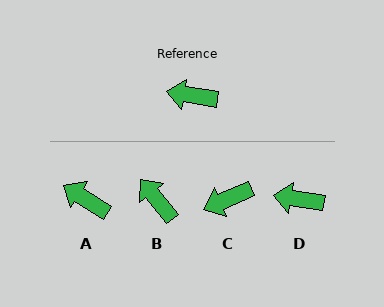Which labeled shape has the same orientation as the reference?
D.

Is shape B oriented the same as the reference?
No, it is off by about 42 degrees.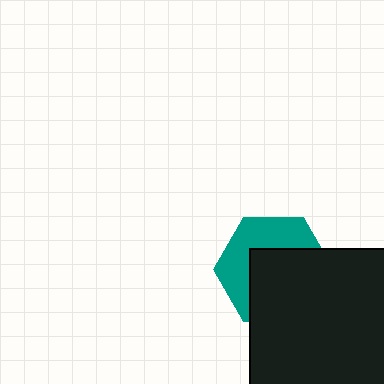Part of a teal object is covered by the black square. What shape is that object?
It is a hexagon.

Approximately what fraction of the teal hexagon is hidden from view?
Roughly 56% of the teal hexagon is hidden behind the black square.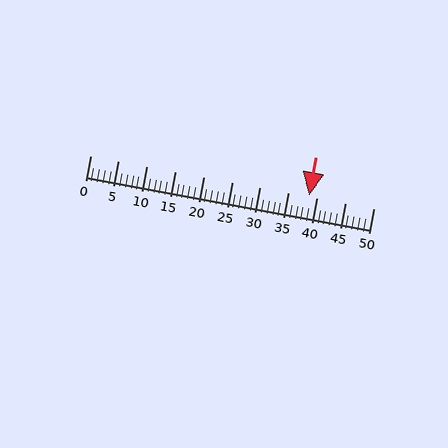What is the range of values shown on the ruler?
The ruler shows values from 0 to 50.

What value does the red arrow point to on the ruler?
The red arrow points to approximately 39.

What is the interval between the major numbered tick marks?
The major tick marks are spaced 5 units apart.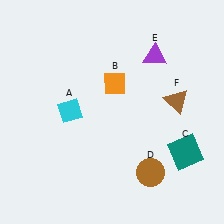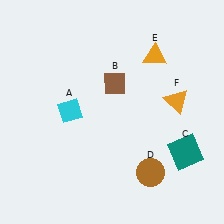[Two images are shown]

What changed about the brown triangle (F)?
In Image 1, F is brown. In Image 2, it changed to orange.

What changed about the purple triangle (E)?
In Image 1, E is purple. In Image 2, it changed to orange.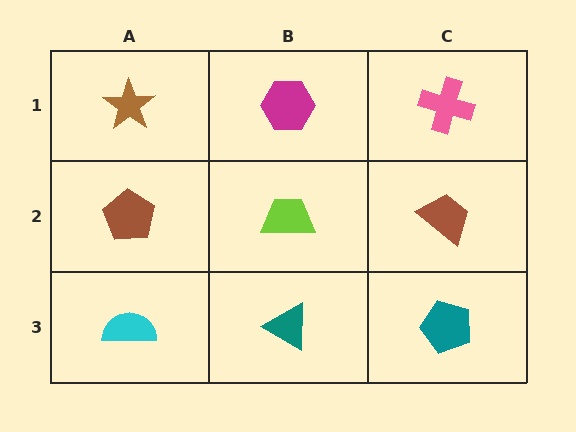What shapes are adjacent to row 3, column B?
A lime trapezoid (row 2, column B), a cyan semicircle (row 3, column A), a teal pentagon (row 3, column C).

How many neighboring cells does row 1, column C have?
2.